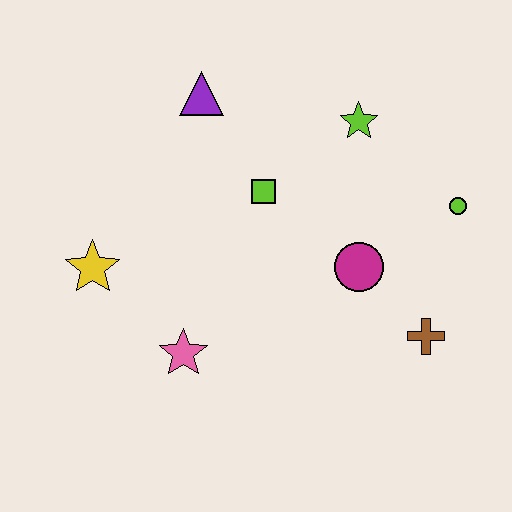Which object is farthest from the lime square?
The brown cross is farthest from the lime square.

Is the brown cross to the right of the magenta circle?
Yes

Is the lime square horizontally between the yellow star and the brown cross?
Yes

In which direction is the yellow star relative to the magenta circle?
The yellow star is to the left of the magenta circle.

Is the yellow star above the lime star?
No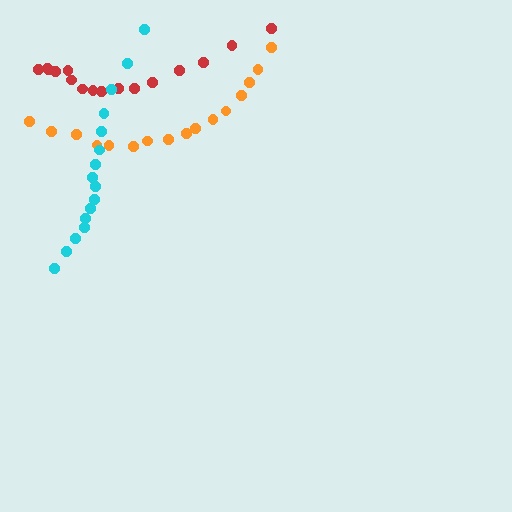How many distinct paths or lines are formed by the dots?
There are 3 distinct paths.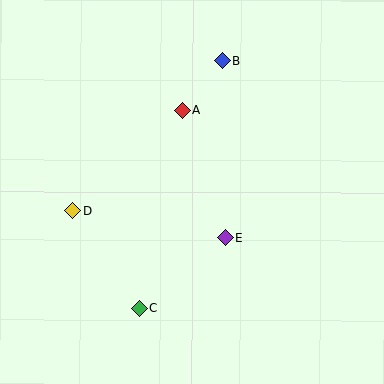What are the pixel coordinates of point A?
Point A is at (182, 110).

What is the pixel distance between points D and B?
The distance between D and B is 212 pixels.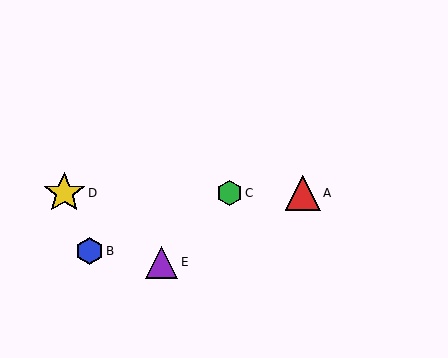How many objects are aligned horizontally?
3 objects (A, C, D) are aligned horizontally.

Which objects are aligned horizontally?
Objects A, C, D are aligned horizontally.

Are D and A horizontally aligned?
Yes, both are at y≈193.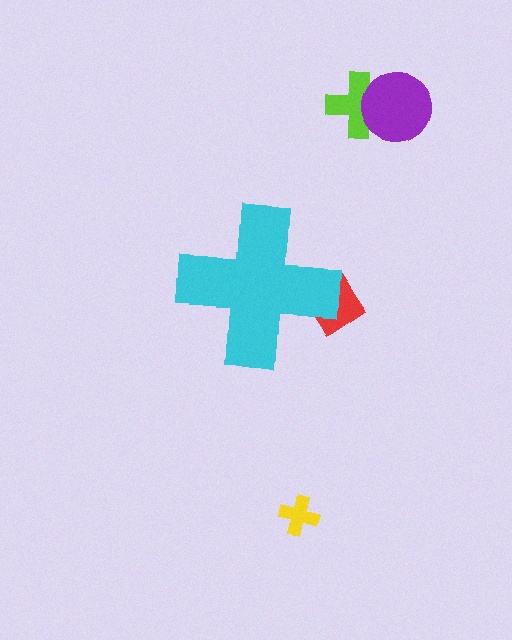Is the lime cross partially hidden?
No, the lime cross is fully visible.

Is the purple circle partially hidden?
No, the purple circle is fully visible.